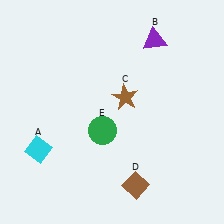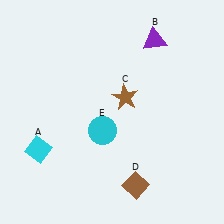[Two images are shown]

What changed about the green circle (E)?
In Image 1, E is green. In Image 2, it changed to cyan.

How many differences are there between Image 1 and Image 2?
There is 1 difference between the two images.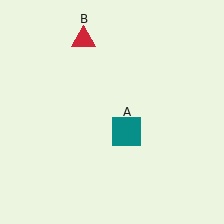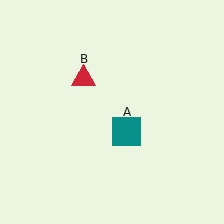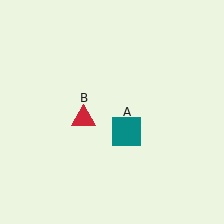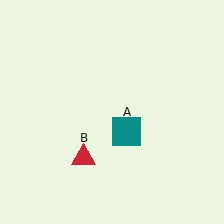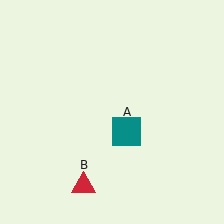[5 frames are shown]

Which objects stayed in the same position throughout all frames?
Teal square (object A) remained stationary.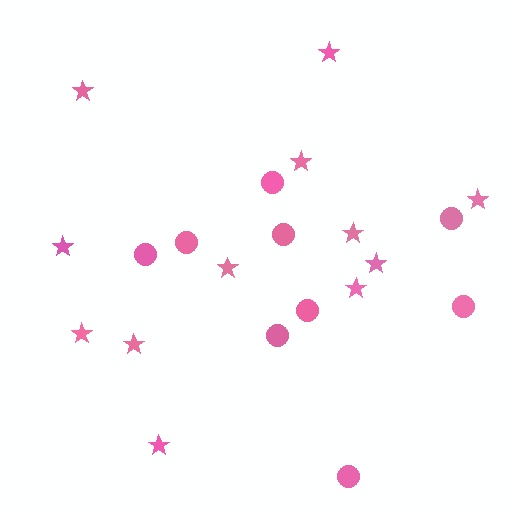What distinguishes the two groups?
There are 2 groups: one group of circles (9) and one group of stars (12).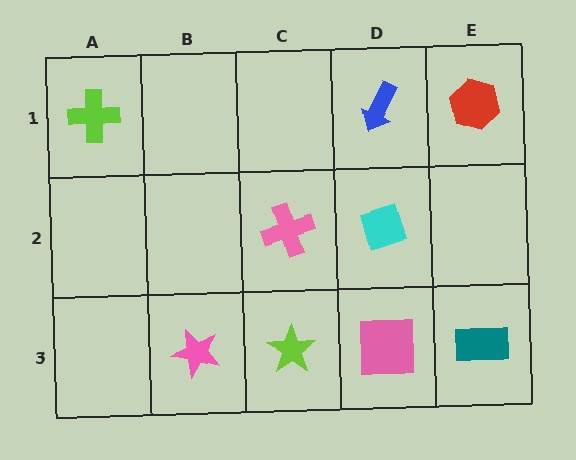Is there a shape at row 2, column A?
No, that cell is empty.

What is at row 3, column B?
A pink star.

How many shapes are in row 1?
3 shapes.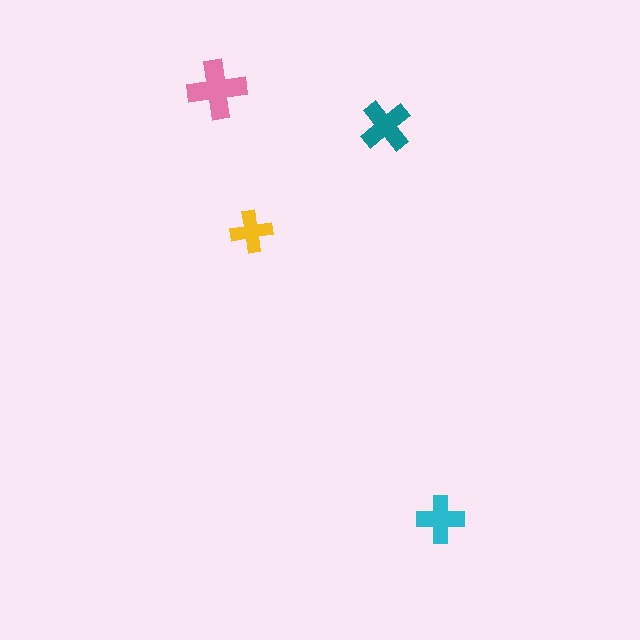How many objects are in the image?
There are 4 objects in the image.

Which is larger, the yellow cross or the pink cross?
The pink one.